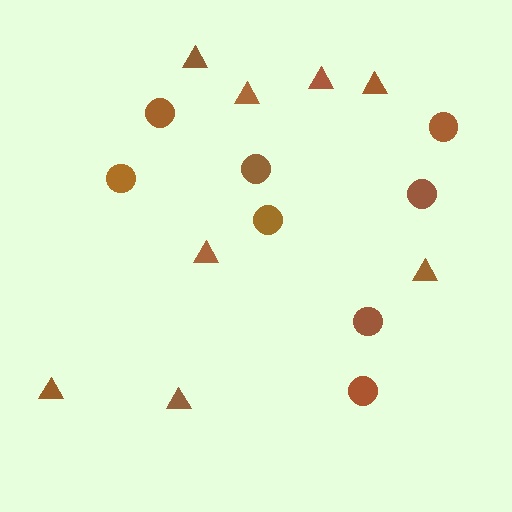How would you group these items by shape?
There are 2 groups: one group of triangles (8) and one group of circles (8).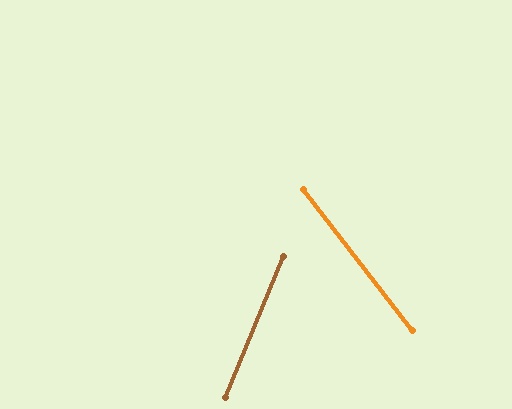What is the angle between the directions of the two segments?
Approximately 60 degrees.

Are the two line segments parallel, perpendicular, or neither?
Neither parallel nor perpendicular — they differ by about 60°.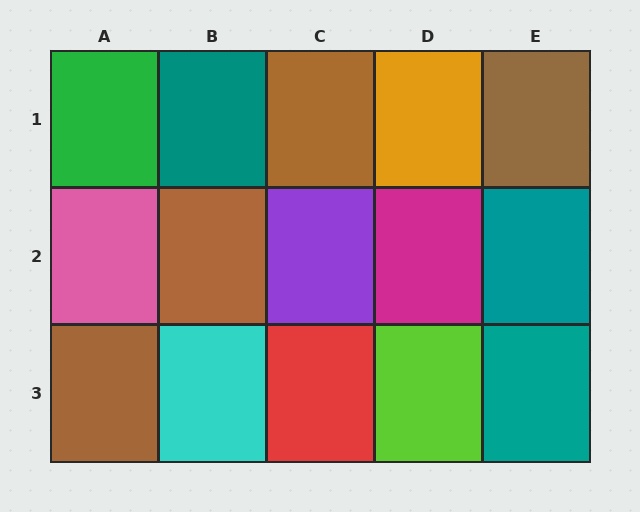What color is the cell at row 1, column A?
Green.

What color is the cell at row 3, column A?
Brown.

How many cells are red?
1 cell is red.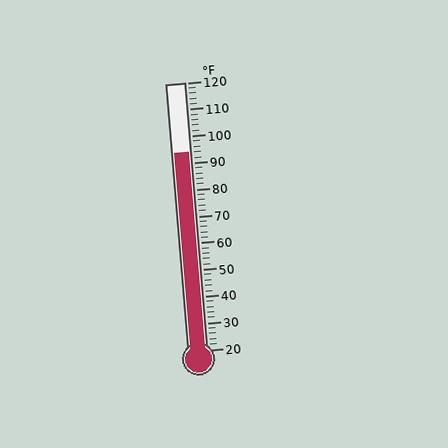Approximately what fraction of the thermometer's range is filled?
The thermometer is filled to approximately 75% of its range.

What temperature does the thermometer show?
The thermometer shows approximately 94°F.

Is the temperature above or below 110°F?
The temperature is below 110°F.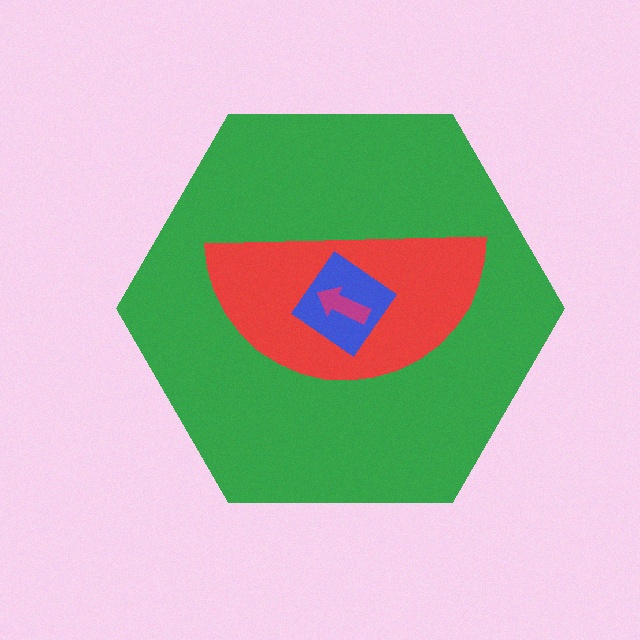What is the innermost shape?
The magenta arrow.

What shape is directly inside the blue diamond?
The magenta arrow.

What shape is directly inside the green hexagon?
The red semicircle.